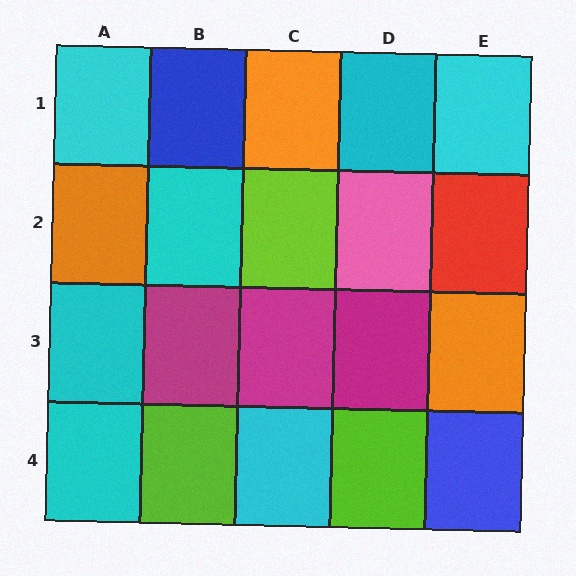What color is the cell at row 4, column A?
Cyan.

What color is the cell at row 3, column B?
Magenta.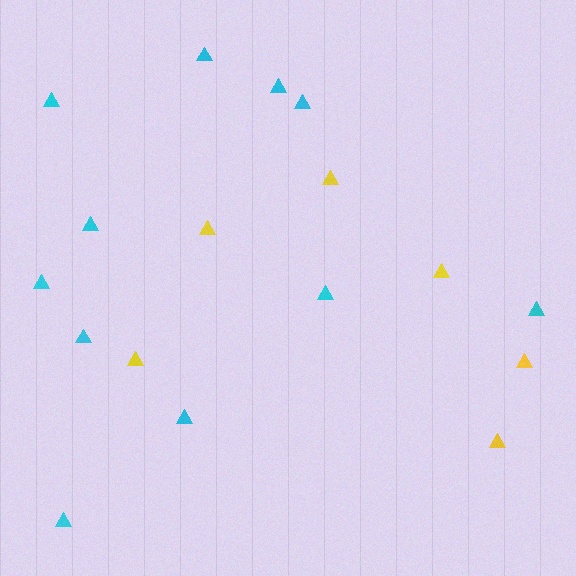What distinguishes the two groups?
There are 2 groups: one group of cyan triangles (11) and one group of yellow triangles (6).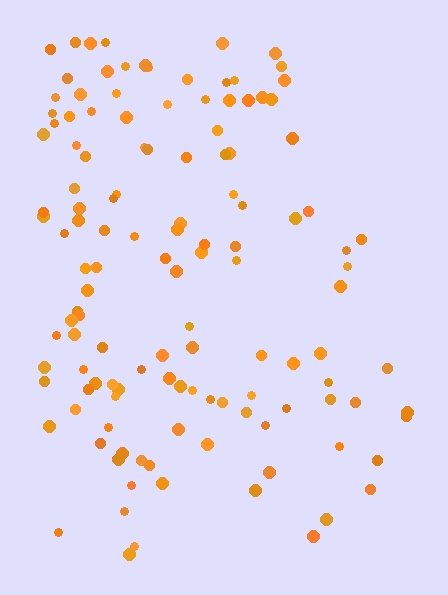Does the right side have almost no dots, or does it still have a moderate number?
Still a moderate number, just noticeably fewer than the left.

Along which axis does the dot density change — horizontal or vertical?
Horizontal.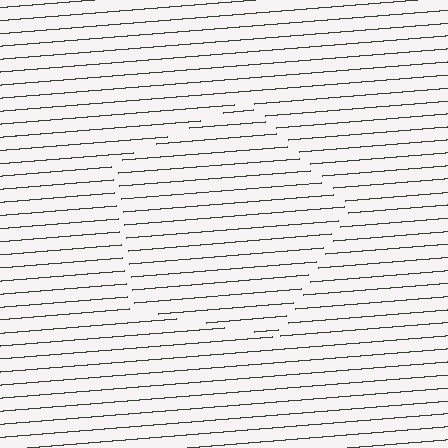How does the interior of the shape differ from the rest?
The interior of the shape contains the same grating, shifted by half a period — the contour is defined by the phase discontinuity where line-ends from the inner and outer gratings abut.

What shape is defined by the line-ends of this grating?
An illusory pentagon. The interior of the shape contains the same grating, shifted by half a period — the contour is defined by the phase discontinuity where line-ends from the inner and outer gratings abut.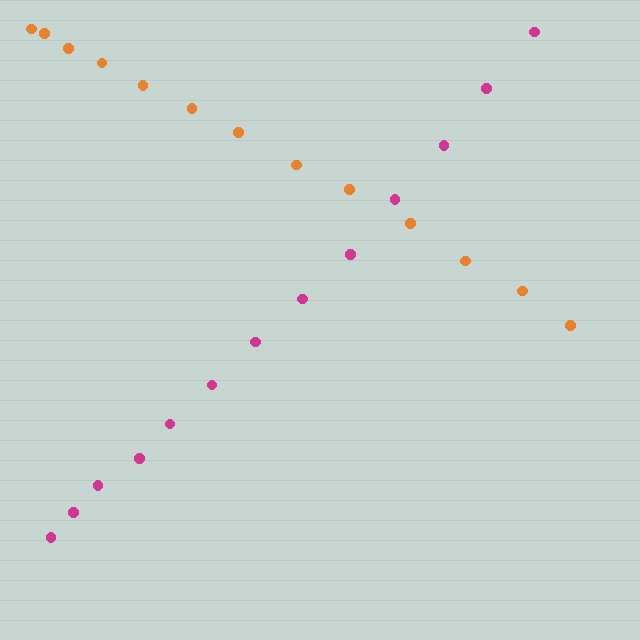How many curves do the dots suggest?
There are 2 distinct paths.